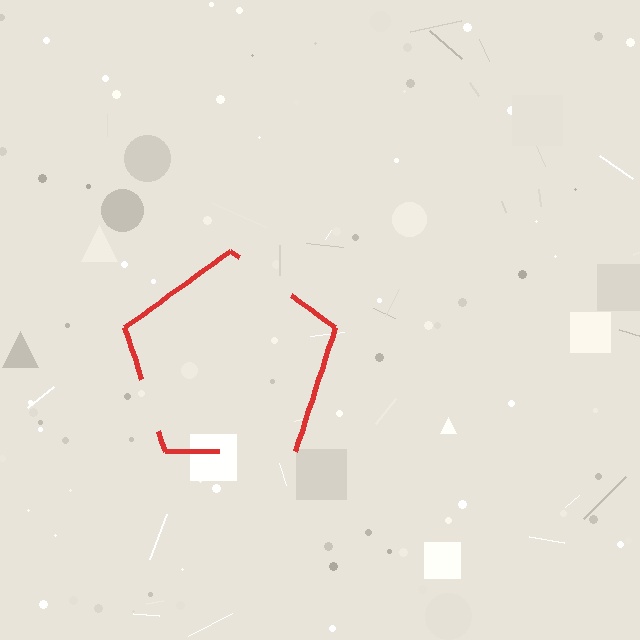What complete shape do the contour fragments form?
The contour fragments form a pentagon.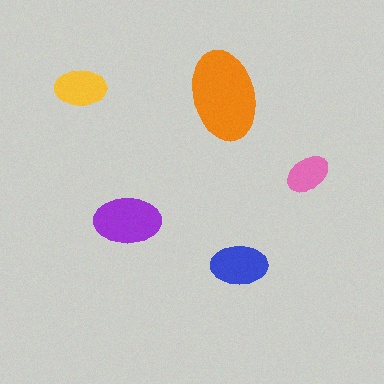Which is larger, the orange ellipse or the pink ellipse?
The orange one.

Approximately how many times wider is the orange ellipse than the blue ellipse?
About 1.5 times wider.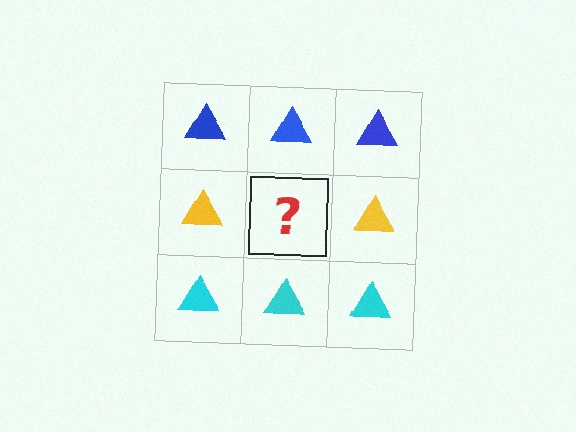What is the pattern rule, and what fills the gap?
The rule is that each row has a consistent color. The gap should be filled with a yellow triangle.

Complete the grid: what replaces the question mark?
The question mark should be replaced with a yellow triangle.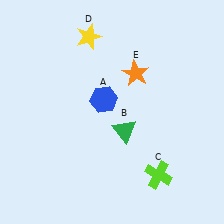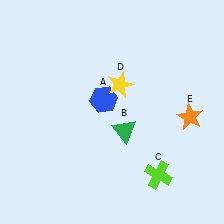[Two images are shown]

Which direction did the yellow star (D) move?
The yellow star (D) moved down.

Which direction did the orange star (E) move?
The orange star (E) moved right.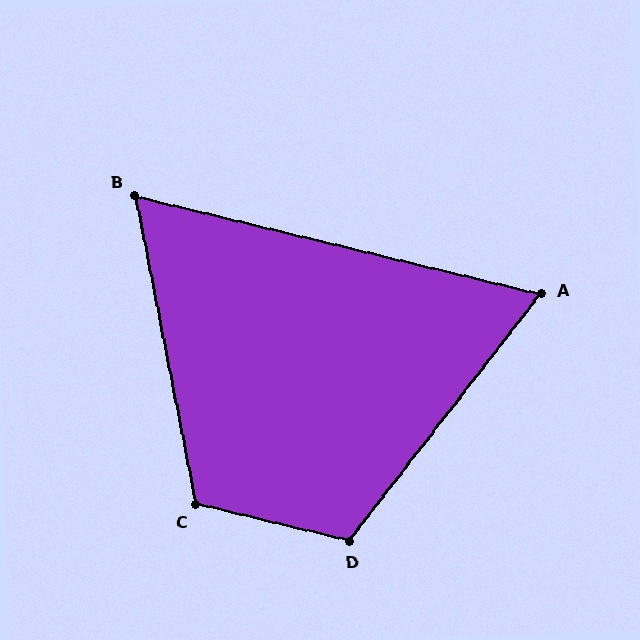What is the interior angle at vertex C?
Approximately 114 degrees (obtuse).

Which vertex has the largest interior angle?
D, at approximately 115 degrees.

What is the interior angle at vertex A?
Approximately 66 degrees (acute).